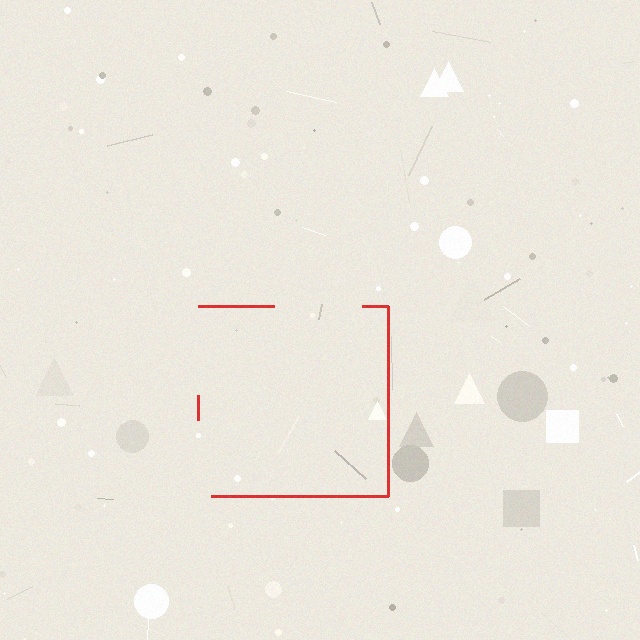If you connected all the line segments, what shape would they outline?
They would outline a square.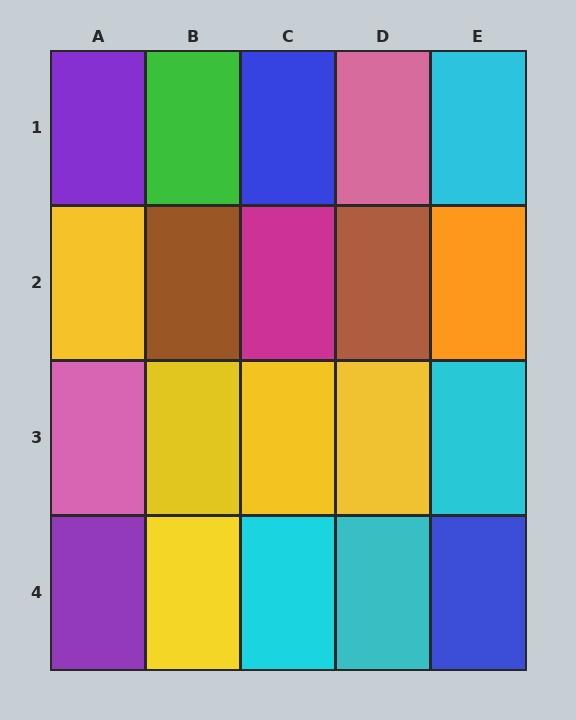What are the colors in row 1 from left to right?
Purple, green, blue, pink, cyan.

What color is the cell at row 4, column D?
Cyan.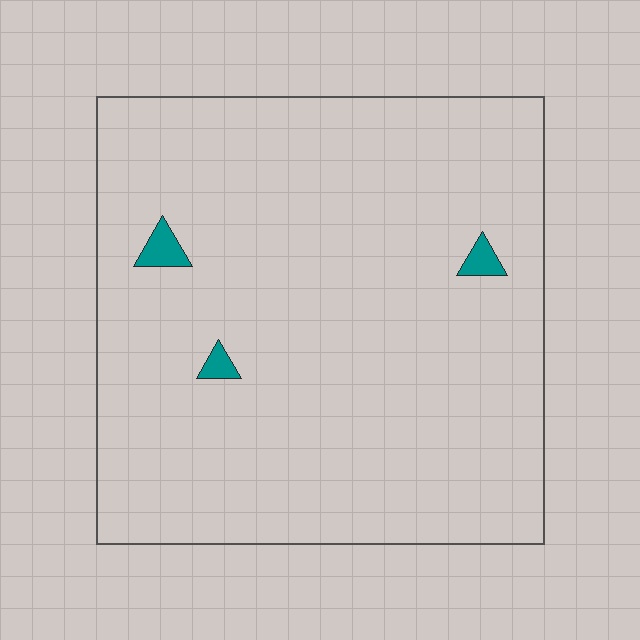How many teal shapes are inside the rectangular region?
3.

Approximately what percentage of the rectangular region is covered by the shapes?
Approximately 0%.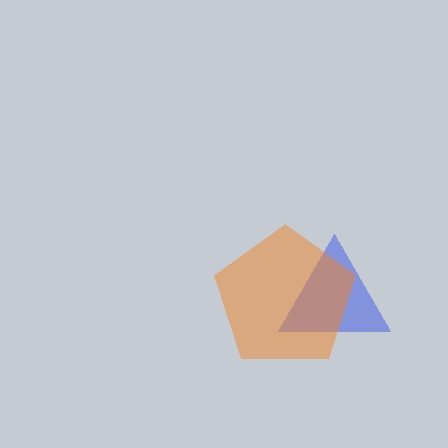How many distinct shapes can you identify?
There are 2 distinct shapes: a blue triangle, an orange pentagon.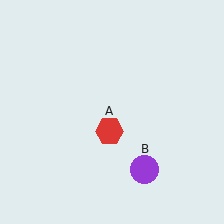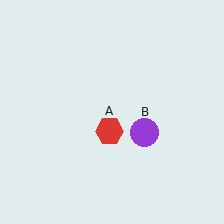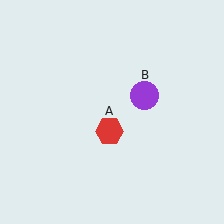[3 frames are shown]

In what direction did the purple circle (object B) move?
The purple circle (object B) moved up.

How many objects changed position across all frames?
1 object changed position: purple circle (object B).